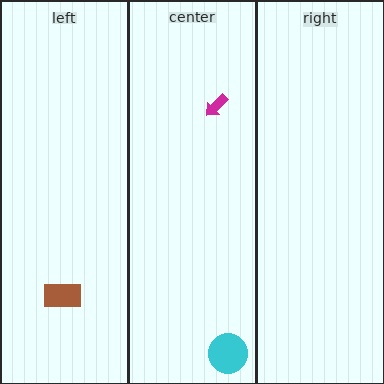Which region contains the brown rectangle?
The left region.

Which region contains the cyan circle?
The center region.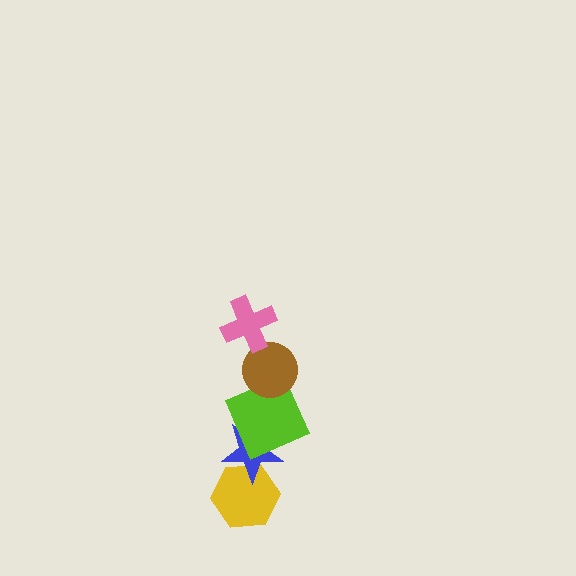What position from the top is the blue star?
The blue star is 4th from the top.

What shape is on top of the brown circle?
The pink cross is on top of the brown circle.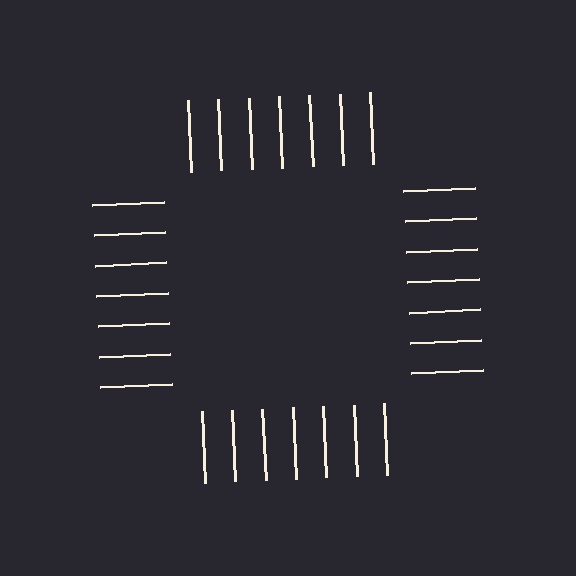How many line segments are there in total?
28 — 7 along each of the 4 edges.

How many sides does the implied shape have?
4 sides — the line-ends trace a square.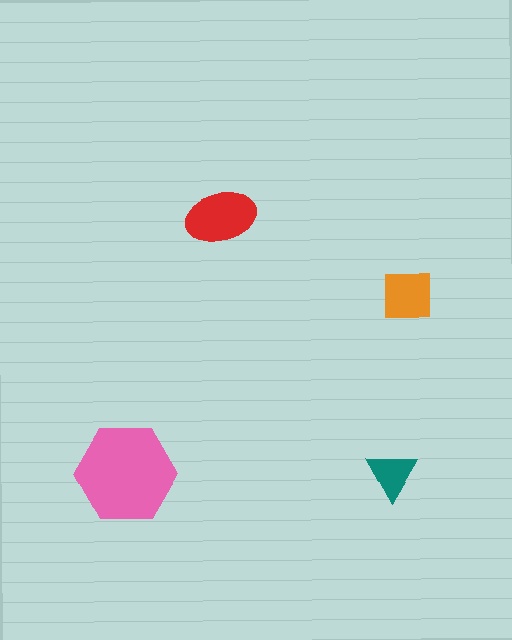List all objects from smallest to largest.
The teal triangle, the orange square, the red ellipse, the pink hexagon.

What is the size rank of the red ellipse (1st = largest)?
2nd.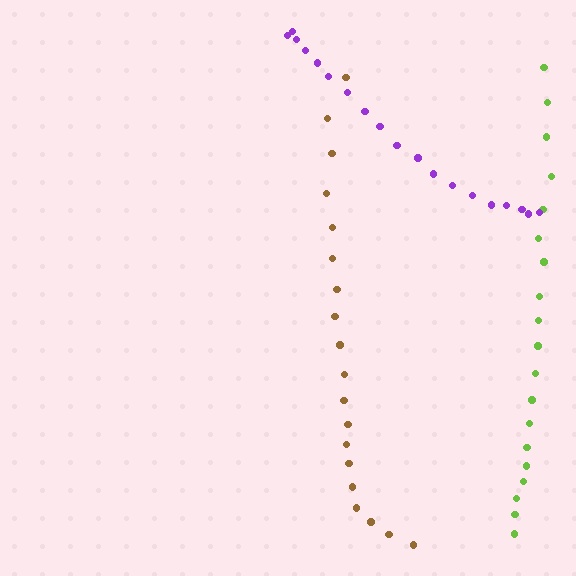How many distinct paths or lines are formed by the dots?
There are 3 distinct paths.